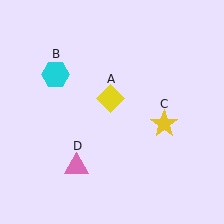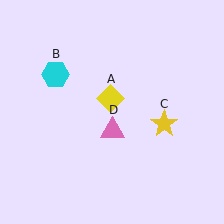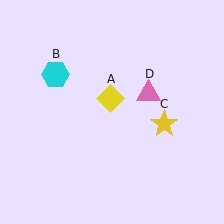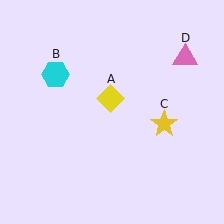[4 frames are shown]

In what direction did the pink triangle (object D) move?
The pink triangle (object D) moved up and to the right.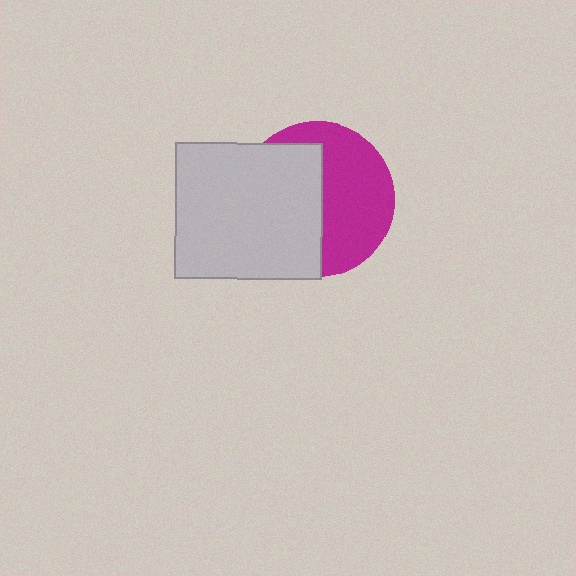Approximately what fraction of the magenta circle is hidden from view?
Roughly 49% of the magenta circle is hidden behind the light gray rectangle.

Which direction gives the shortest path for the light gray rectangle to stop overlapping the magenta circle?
Moving left gives the shortest separation.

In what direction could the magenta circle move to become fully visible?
The magenta circle could move right. That would shift it out from behind the light gray rectangle entirely.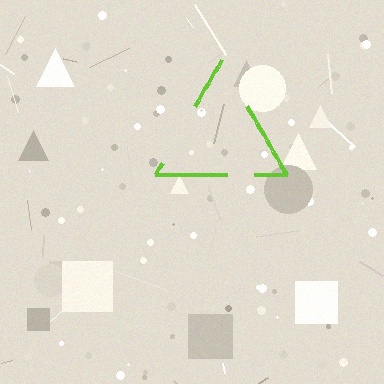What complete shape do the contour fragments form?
The contour fragments form a triangle.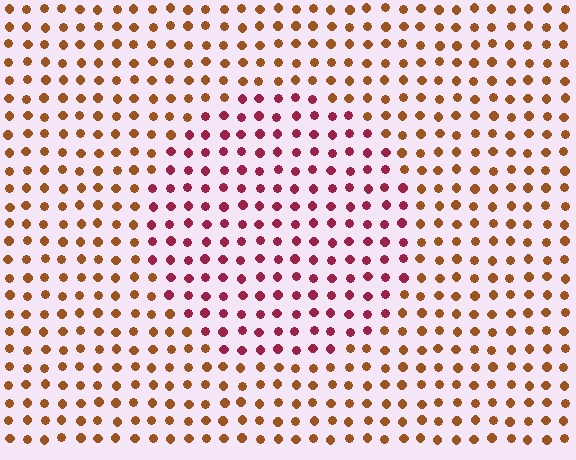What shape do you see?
I see a circle.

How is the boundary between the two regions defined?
The boundary is defined purely by a slight shift in hue (about 45 degrees). Spacing, size, and orientation are identical on both sides.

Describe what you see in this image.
The image is filled with small brown elements in a uniform arrangement. A circle-shaped region is visible where the elements are tinted to a slightly different hue, forming a subtle color boundary.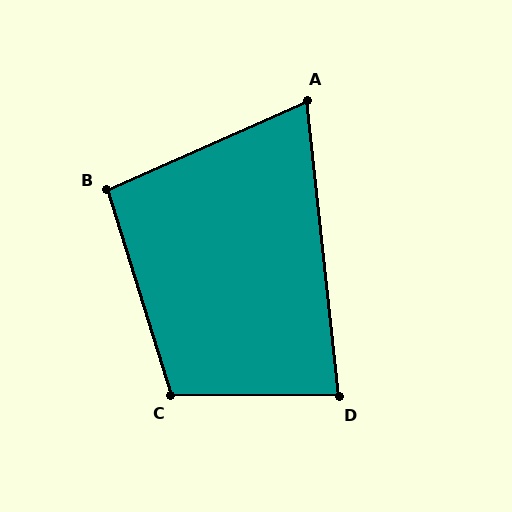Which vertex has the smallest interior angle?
A, at approximately 72 degrees.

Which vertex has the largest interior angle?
C, at approximately 108 degrees.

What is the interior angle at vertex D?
Approximately 83 degrees (acute).